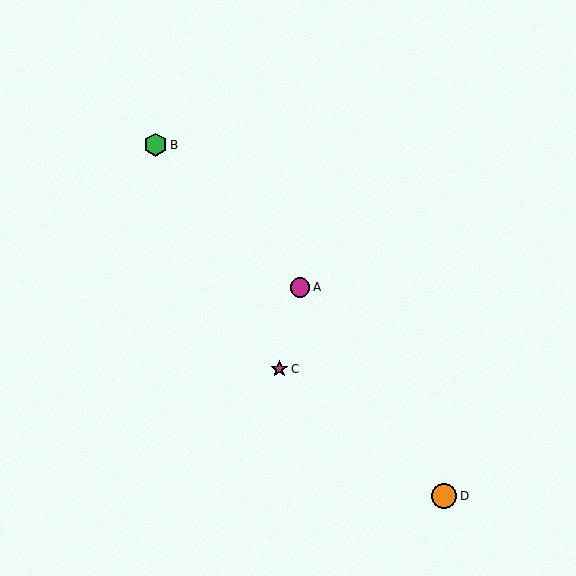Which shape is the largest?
The orange circle (labeled D) is the largest.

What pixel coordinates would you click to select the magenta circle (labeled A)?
Click at (300, 287) to select the magenta circle A.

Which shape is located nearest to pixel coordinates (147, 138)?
The green hexagon (labeled B) at (155, 145) is nearest to that location.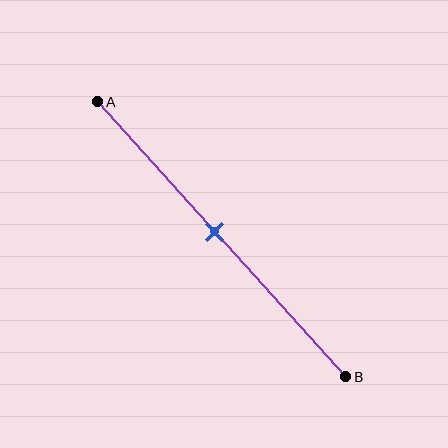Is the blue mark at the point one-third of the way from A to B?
No, the mark is at about 45% from A, not at the 33% one-third point.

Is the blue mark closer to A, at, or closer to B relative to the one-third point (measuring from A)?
The blue mark is closer to point B than the one-third point of segment AB.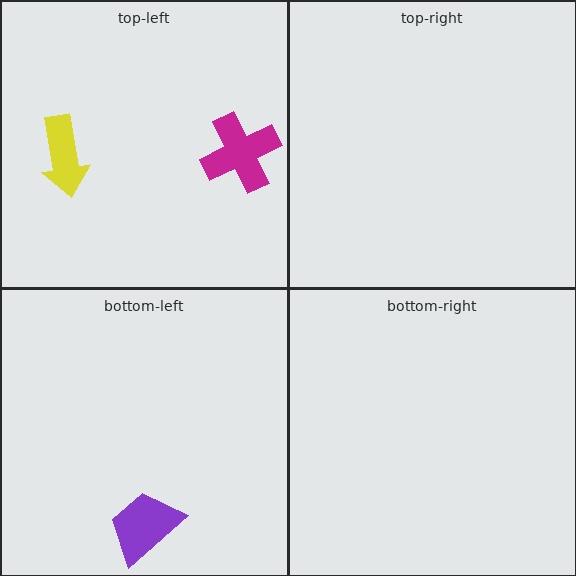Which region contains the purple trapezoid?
The bottom-left region.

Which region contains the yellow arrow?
The top-left region.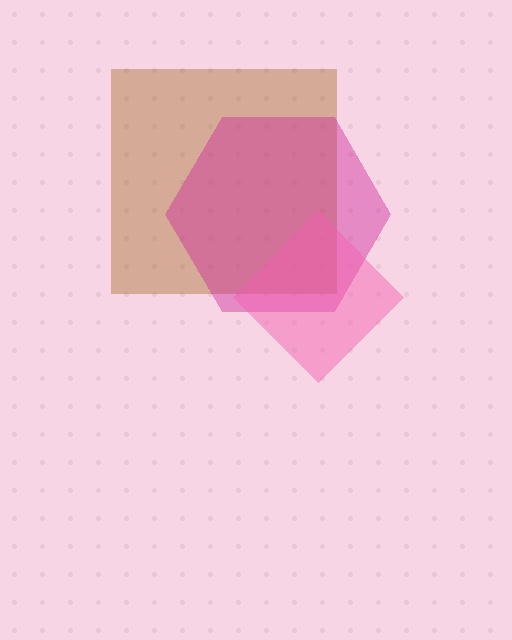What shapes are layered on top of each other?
The layered shapes are: a brown square, a magenta hexagon, a pink diamond.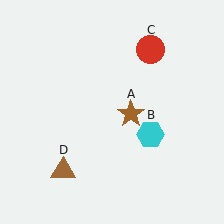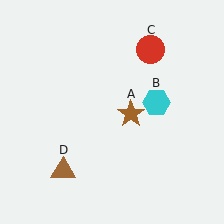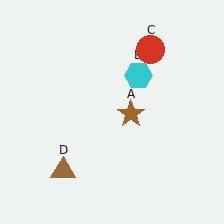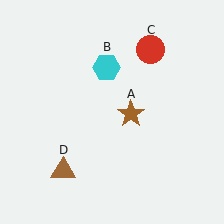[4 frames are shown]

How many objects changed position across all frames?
1 object changed position: cyan hexagon (object B).